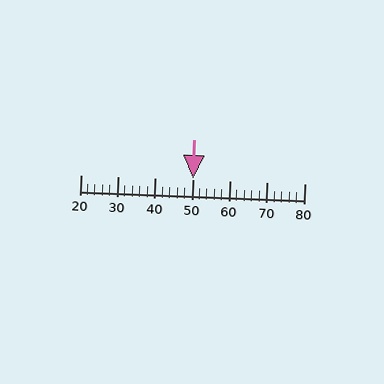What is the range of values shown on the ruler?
The ruler shows values from 20 to 80.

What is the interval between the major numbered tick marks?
The major tick marks are spaced 10 units apart.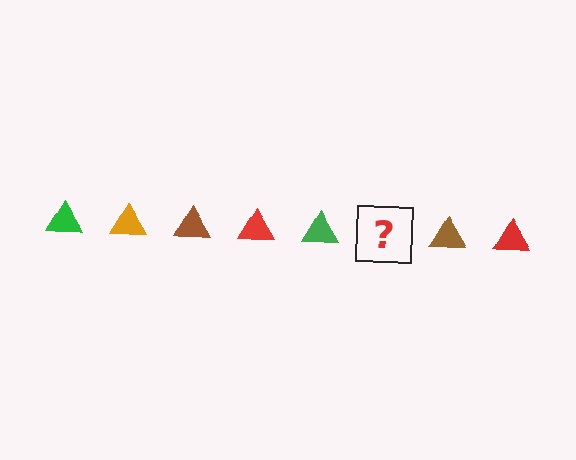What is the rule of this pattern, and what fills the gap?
The rule is that the pattern cycles through green, orange, brown, red triangles. The gap should be filled with an orange triangle.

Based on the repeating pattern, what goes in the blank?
The blank should be an orange triangle.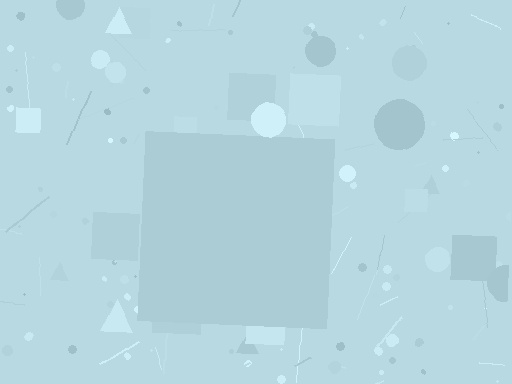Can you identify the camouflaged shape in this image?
The camouflaged shape is a square.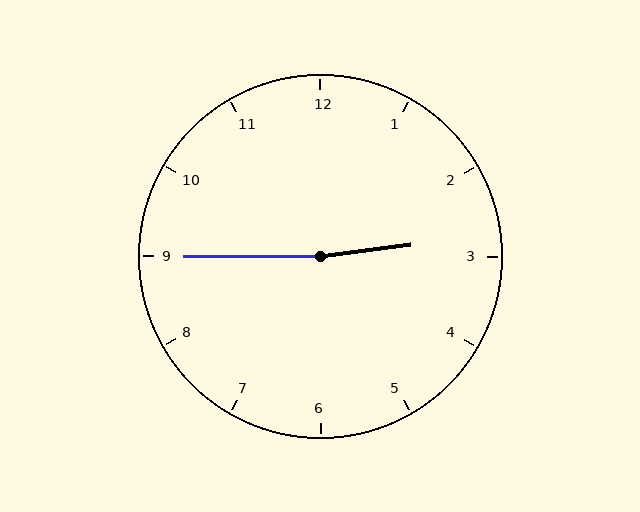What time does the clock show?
2:45.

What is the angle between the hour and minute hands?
Approximately 172 degrees.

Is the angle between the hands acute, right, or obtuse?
It is obtuse.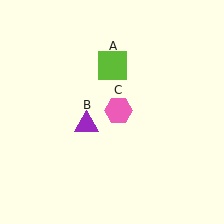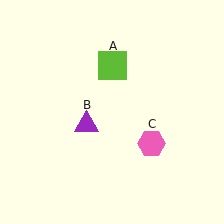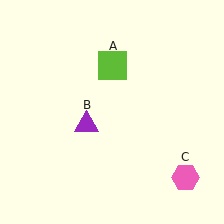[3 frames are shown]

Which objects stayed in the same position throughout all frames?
Lime square (object A) and purple triangle (object B) remained stationary.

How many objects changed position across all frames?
1 object changed position: pink hexagon (object C).